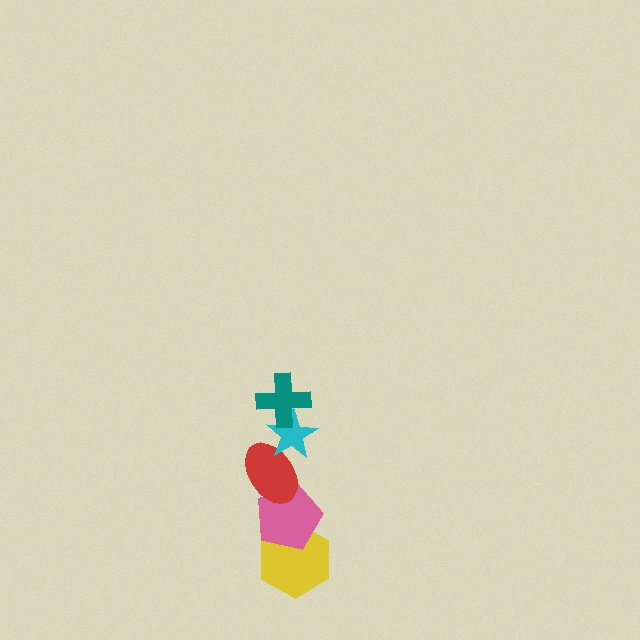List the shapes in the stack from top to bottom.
From top to bottom: the teal cross, the cyan star, the red ellipse, the pink pentagon, the yellow hexagon.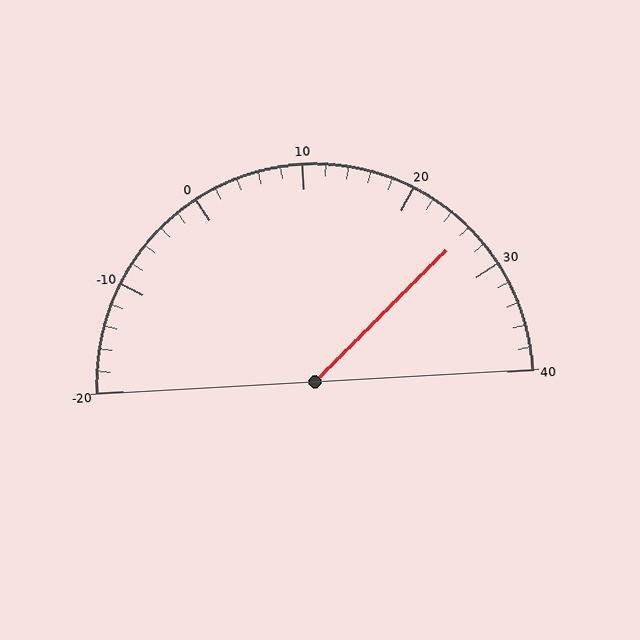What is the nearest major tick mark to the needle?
The nearest major tick mark is 30.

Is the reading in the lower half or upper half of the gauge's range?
The reading is in the upper half of the range (-20 to 40).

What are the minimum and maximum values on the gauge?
The gauge ranges from -20 to 40.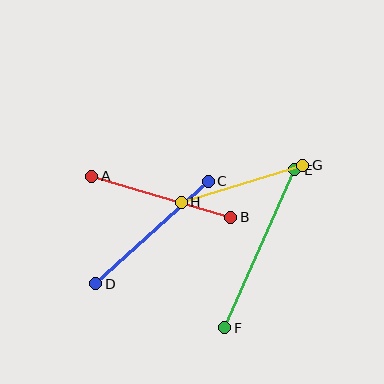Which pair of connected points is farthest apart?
Points E and F are farthest apart.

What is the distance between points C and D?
The distance is approximately 152 pixels.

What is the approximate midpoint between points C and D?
The midpoint is at approximately (152, 233) pixels.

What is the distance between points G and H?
The distance is approximately 127 pixels.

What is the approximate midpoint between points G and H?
The midpoint is at approximately (242, 184) pixels.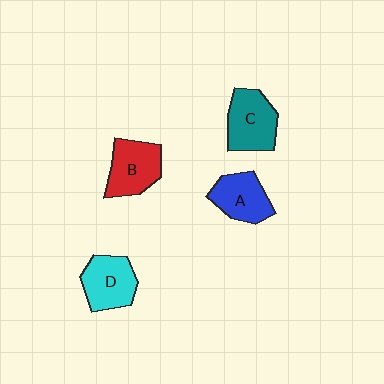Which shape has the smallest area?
Shape A (blue).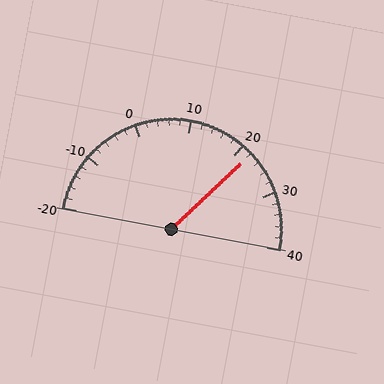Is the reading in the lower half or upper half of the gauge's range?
The reading is in the upper half of the range (-20 to 40).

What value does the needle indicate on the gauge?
The needle indicates approximately 22.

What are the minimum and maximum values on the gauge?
The gauge ranges from -20 to 40.